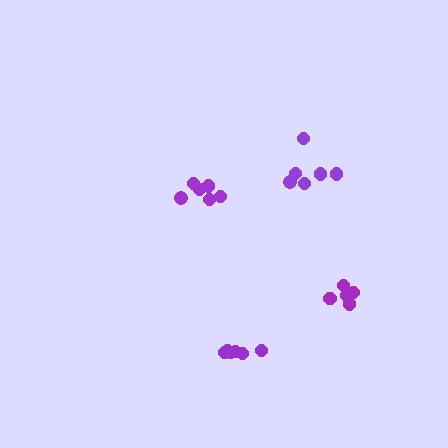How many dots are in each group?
Group 1: 6 dots, Group 2: 6 dots, Group 3: 5 dots, Group 4: 6 dots (23 total).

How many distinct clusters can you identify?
There are 4 distinct clusters.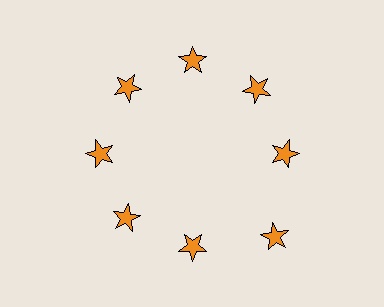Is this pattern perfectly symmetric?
No. The 8 orange stars are arranged in a ring, but one element near the 4 o'clock position is pushed outward from the center, breaking the 8-fold rotational symmetry.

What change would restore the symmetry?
The symmetry would be restored by moving it inward, back onto the ring so that all 8 stars sit at equal angles and equal distance from the center.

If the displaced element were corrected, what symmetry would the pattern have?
It would have 8-fold rotational symmetry — the pattern would map onto itself every 45 degrees.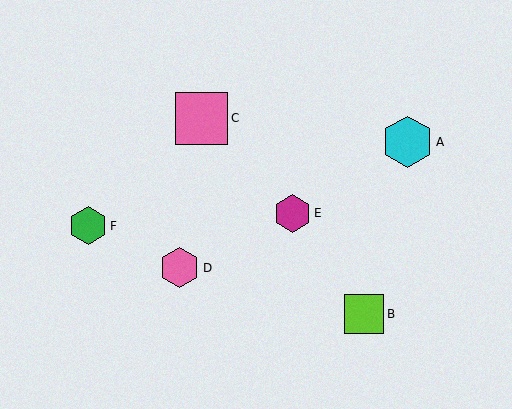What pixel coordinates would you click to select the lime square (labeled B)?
Click at (364, 314) to select the lime square B.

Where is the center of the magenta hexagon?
The center of the magenta hexagon is at (292, 213).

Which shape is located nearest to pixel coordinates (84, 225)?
The green hexagon (labeled F) at (88, 226) is nearest to that location.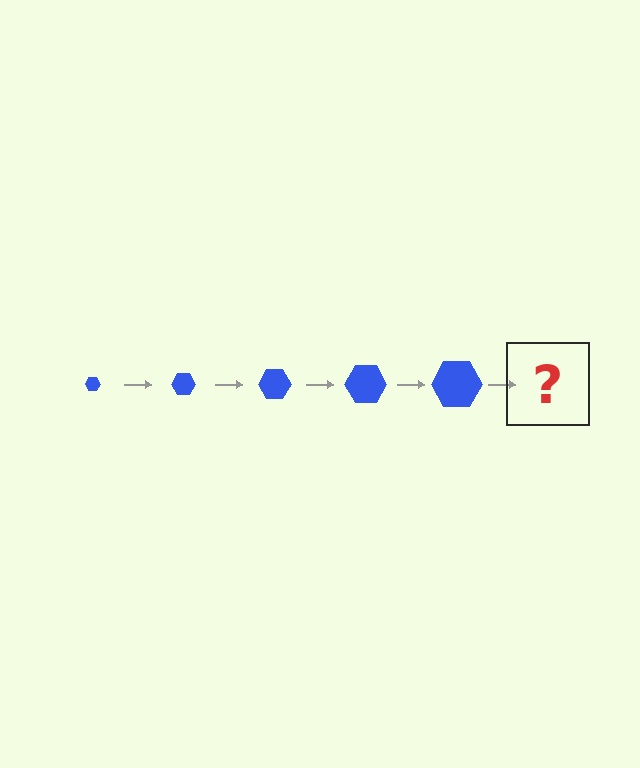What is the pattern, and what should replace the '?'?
The pattern is that the hexagon gets progressively larger each step. The '?' should be a blue hexagon, larger than the previous one.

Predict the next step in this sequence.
The next step is a blue hexagon, larger than the previous one.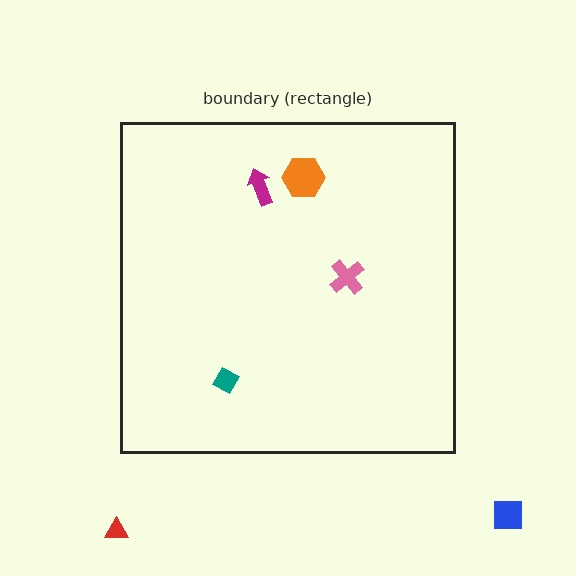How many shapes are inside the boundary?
4 inside, 2 outside.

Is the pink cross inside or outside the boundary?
Inside.